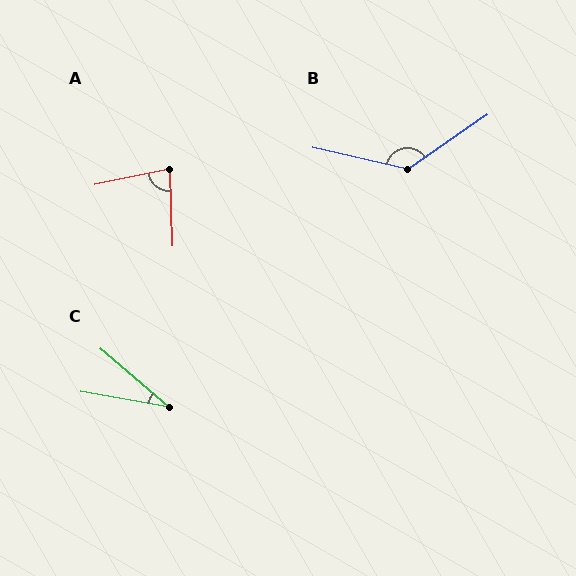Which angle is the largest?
B, at approximately 133 degrees.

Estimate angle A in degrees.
Approximately 80 degrees.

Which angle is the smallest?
C, at approximately 31 degrees.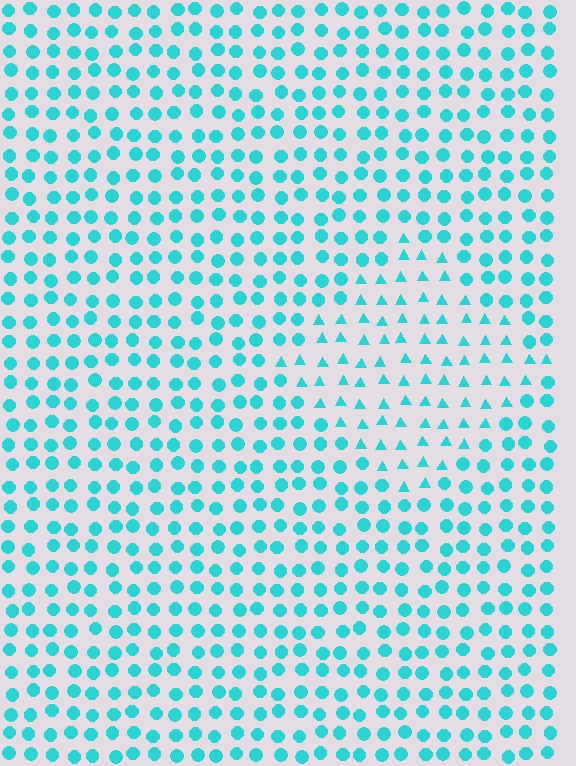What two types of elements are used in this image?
The image uses triangles inside the diamond region and circles outside it.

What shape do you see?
I see a diamond.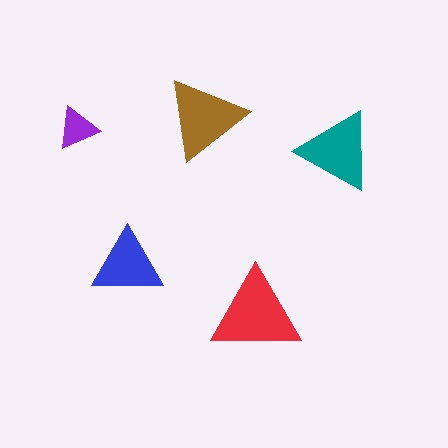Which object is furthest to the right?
The teal triangle is rightmost.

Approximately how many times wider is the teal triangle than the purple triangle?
About 2 times wider.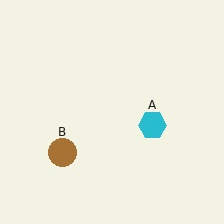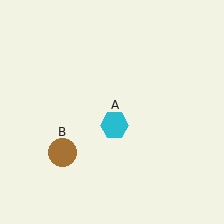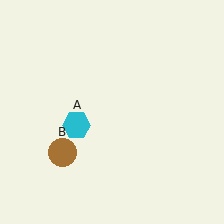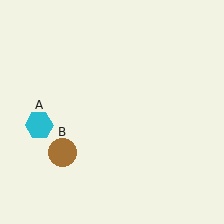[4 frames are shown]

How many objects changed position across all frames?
1 object changed position: cyan hexagon (object A).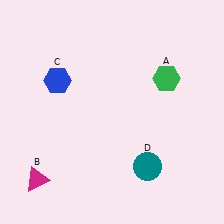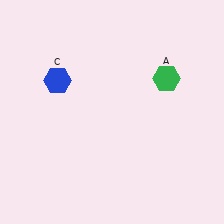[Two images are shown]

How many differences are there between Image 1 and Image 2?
There are 2 differences between the two images.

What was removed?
The teal circle (D), the magenta triangle (B) were removed in Image 2.